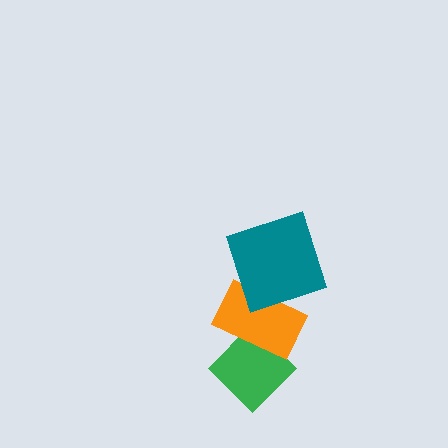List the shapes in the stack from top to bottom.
From top to bottom: the teal square, the orange rectangle, the green diamond.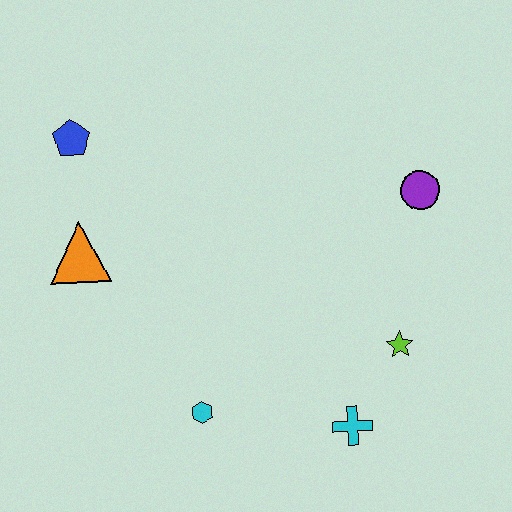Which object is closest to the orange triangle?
The blue pentagon is closest to the orange triangle.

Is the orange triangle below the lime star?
No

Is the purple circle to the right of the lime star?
Yes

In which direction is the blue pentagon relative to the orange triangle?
The blue pentagon is above the orange triangle.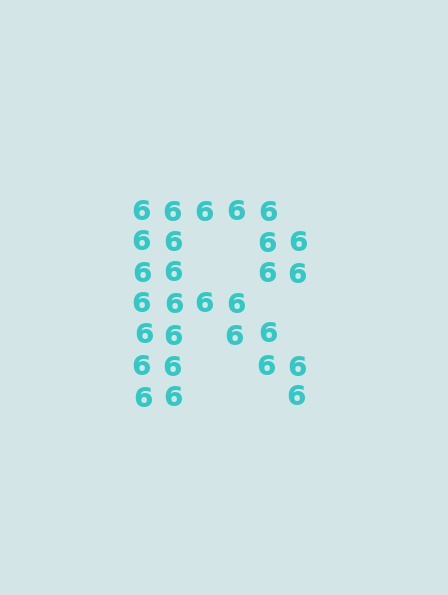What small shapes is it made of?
It is made of small digit 6's.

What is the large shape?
The large shape is the letter R.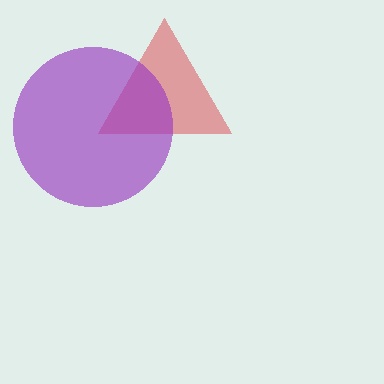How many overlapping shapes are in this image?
There are 2 overlapping shapes in the image.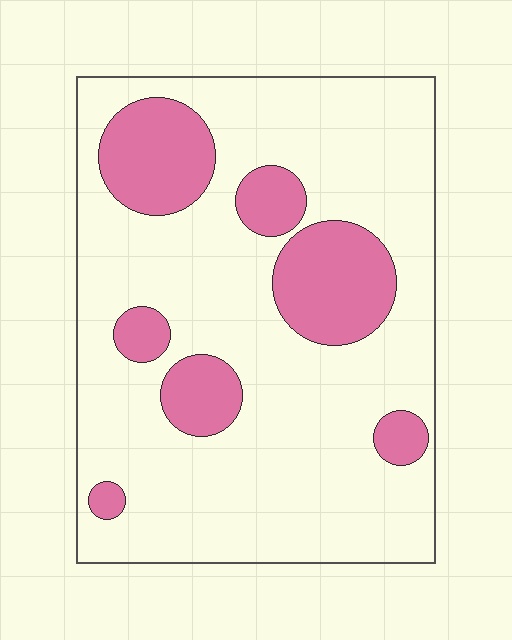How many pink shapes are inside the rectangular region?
7.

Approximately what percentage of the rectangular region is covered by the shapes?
Approximately 20%.